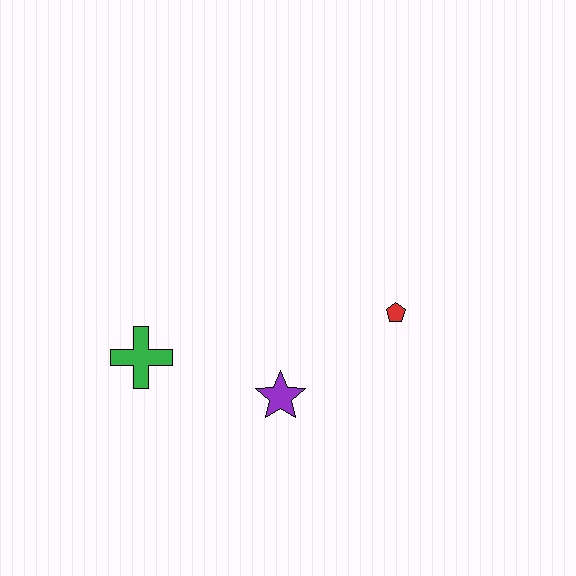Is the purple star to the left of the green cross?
No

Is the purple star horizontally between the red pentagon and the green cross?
Yes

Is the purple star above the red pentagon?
No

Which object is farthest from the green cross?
The red pentagon is farthest from the green cross.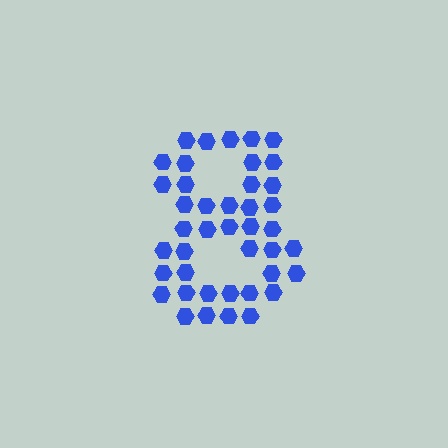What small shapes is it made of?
It is made of small hexagons.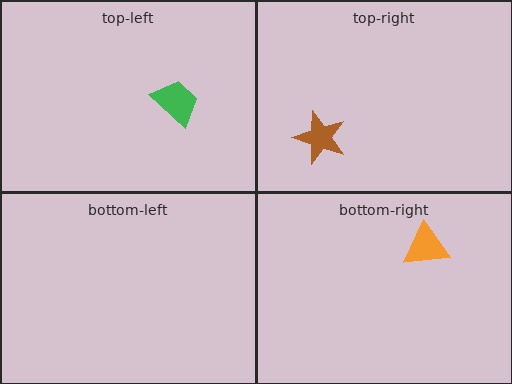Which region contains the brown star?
The top-right region.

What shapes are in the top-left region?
The green trapezoid.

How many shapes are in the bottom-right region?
1.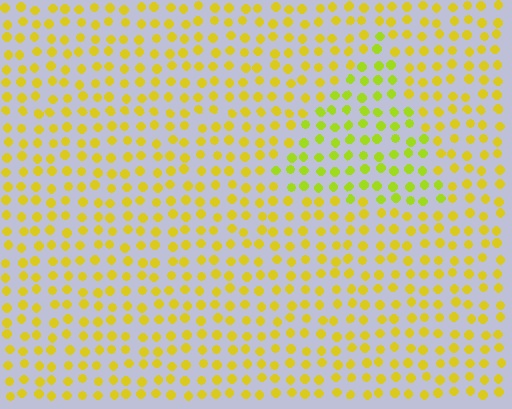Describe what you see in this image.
The image is filled with small yellow elements in a uniform arrangement. A triangle-shaped region is visible where the elements are tinted to a slightly different hue, forming a subtle color boundary.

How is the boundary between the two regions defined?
The boundary is defined purely by a slight shift in hue (about 25 degrees). Spacing, size, and orientation are identical on both sides.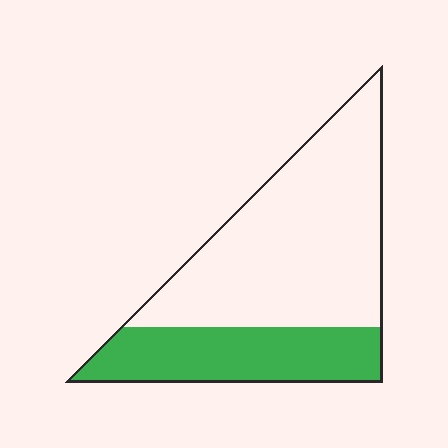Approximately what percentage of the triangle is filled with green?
Approximately 30%.